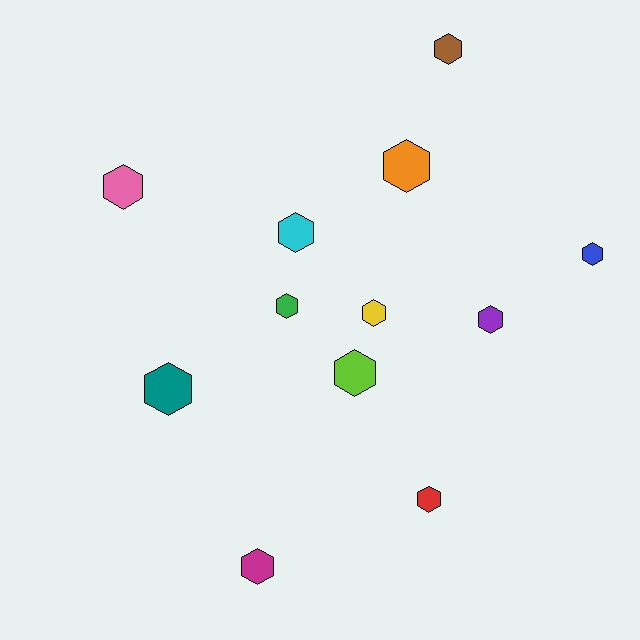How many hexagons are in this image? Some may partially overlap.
There are 12 hexagons.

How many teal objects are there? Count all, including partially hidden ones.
There is 1 teal object.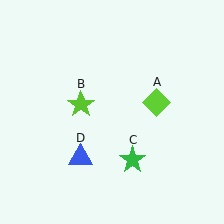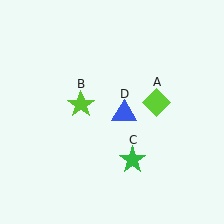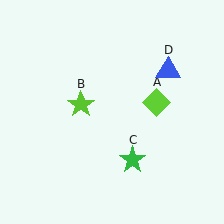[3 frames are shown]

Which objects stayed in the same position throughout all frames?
Lime diamond (object A) and lime star (object B) and green star (object C) remained stationary.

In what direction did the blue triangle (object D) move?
The blue triangle (object D) moved up and to the right.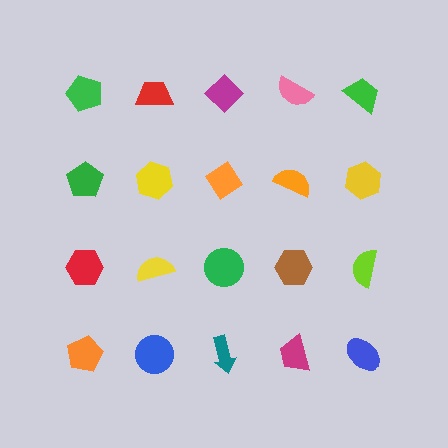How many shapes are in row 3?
5 shapes.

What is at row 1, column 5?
A green trapezoid.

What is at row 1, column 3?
A magenta diamond.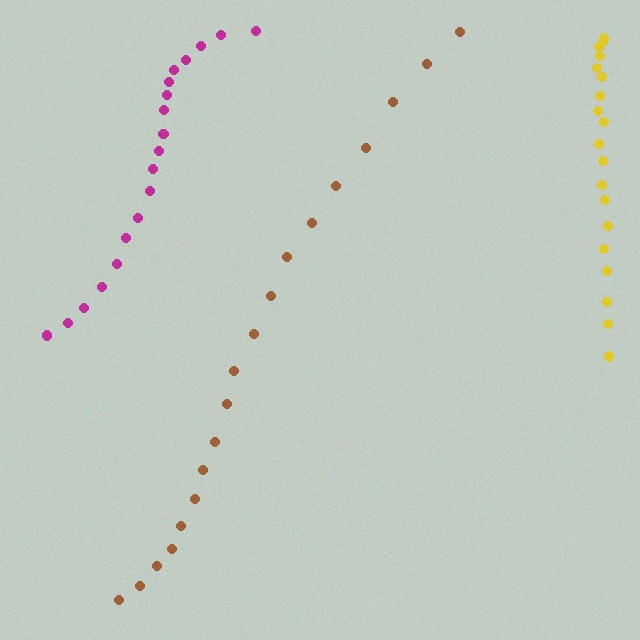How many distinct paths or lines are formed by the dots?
There are 3 distinct paths.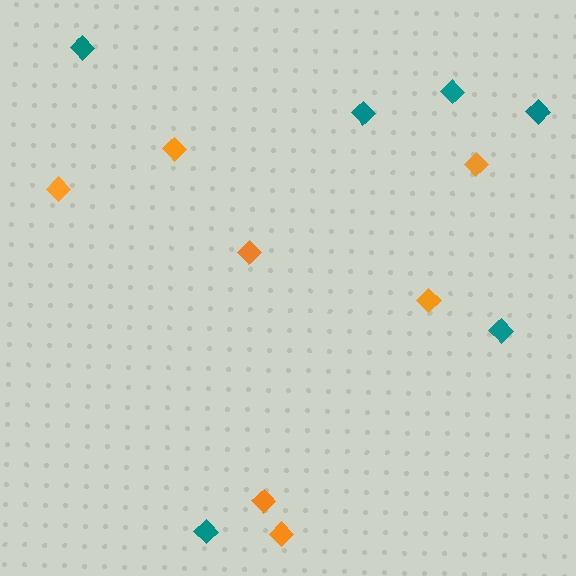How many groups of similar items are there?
There are 2 groups: one group of teal diamonds (6) and one group of orange diamonds (7).